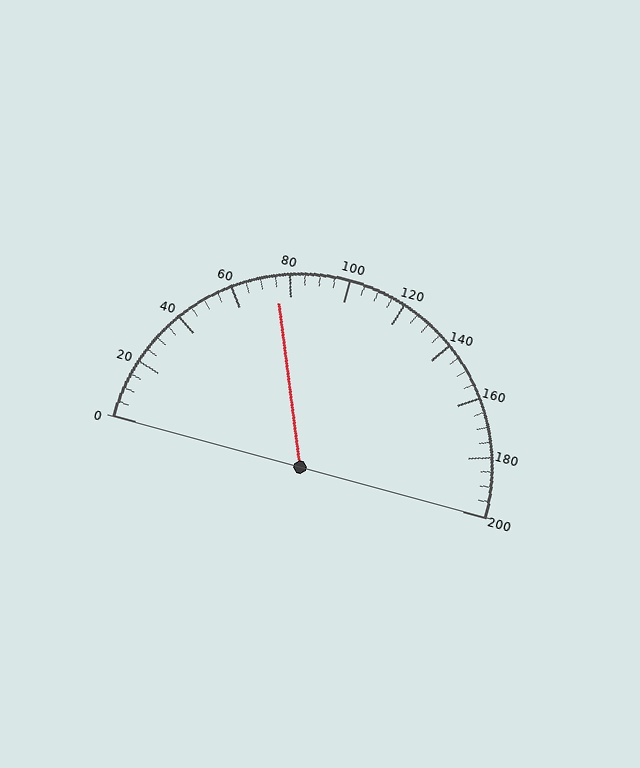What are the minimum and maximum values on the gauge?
The gauge ranges from 0 to 200.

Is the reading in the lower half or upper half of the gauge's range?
The reading is in the lower half of the range (0 to 200).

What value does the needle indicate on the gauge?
The needle indicates approximately 75.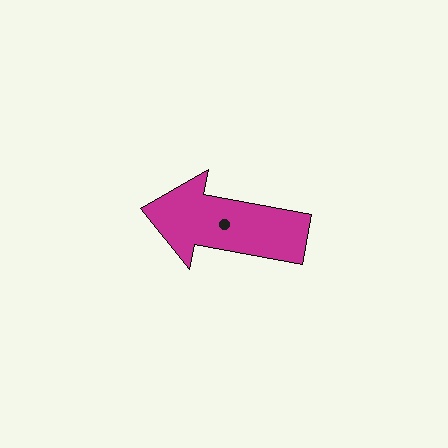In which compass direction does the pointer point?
West.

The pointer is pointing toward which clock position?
Roughly 9 o'clock.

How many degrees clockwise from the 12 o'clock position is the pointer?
Approximately 281 degrees.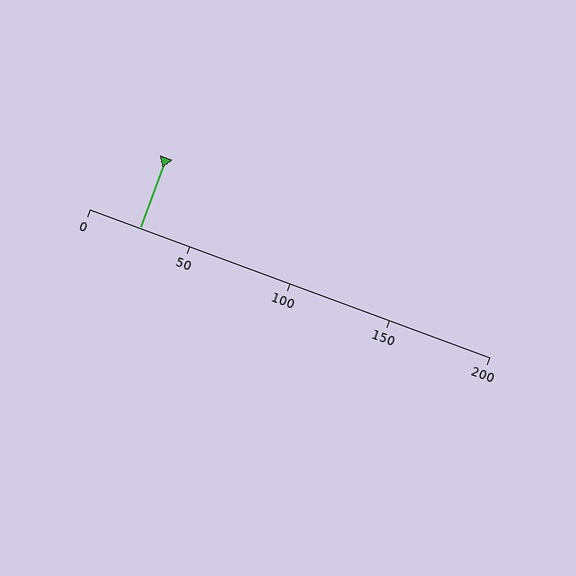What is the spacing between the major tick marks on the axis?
The major ticks are spaced 50 apart.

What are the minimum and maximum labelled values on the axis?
The axis runs from 0 to 200.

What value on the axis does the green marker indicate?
The marker indicates approximately 25.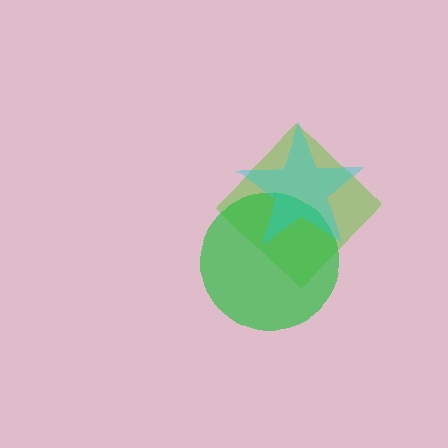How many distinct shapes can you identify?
There are 3 distinct shapes: a lime diamond, a green circle, a cyan star.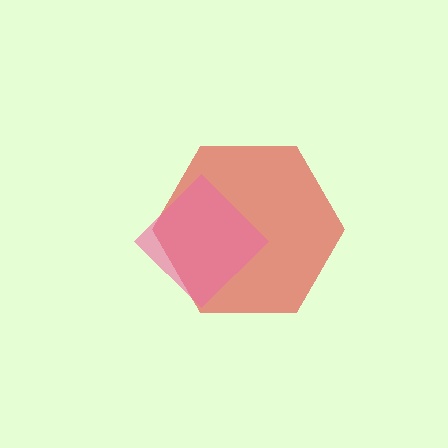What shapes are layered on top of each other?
The layered shapes are: a red hexagon, a pink diamond.